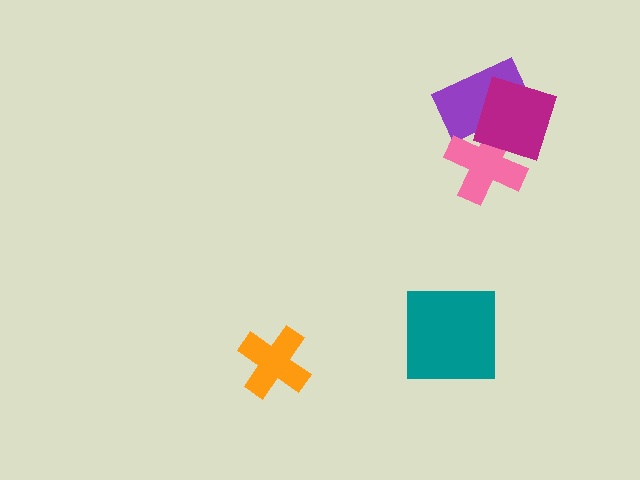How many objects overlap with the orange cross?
0 objects overlap with the orange cross.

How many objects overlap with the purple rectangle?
2 objects overlap with the purple rectangle.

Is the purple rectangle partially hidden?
Yes, it is partially covered by another shape.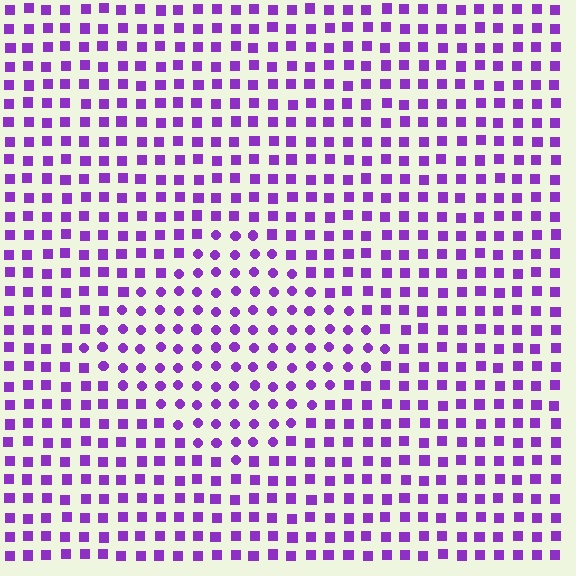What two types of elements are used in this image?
The image uses circles inside the diamond region and squares outside it.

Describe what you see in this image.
The image is filled with small purple elements arranged in a uniform grid. A diamond-shaped region contains circles, while the surrounding area contains squares. The boundary is defined purely by the change in element shape.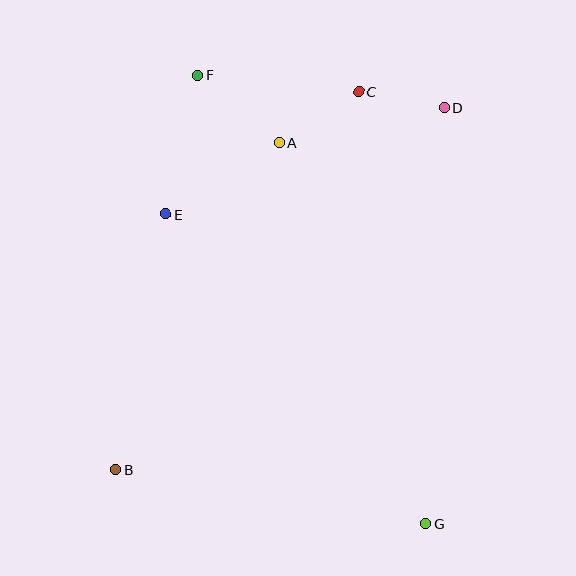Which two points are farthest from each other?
Points F and G are farthest from each other.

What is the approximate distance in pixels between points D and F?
The distance between D and F is approximately 250 pixels.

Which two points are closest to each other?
Points C and D are closest to each other.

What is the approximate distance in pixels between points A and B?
The distance between A and B is approximately 365 pixels.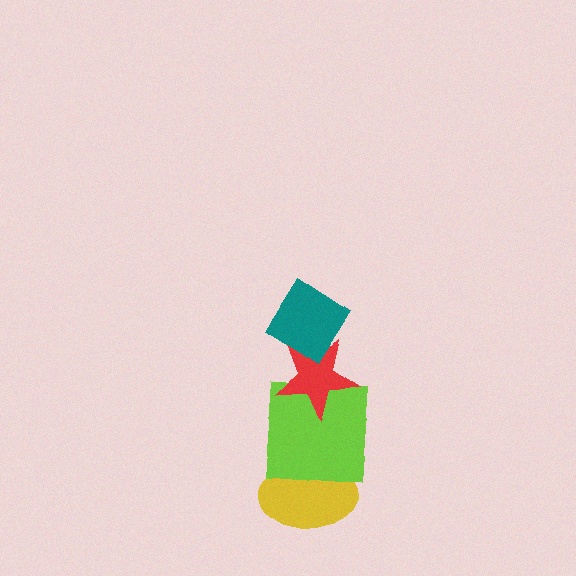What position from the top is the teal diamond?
The teal diamond is 1st from the top.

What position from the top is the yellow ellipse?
The yellow ellipse is 4th from the top.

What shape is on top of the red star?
The teal diamond is on top of the red star.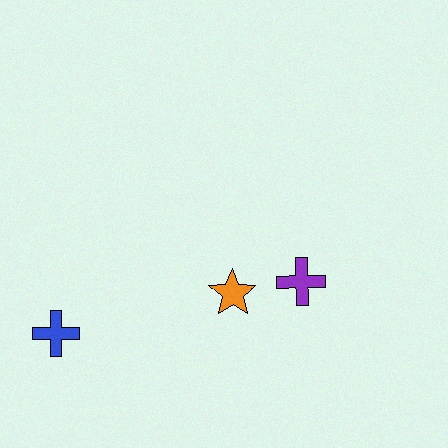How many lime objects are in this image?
There are no lime objects.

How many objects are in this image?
There are 3 objects.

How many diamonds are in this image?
There are no diamonds.